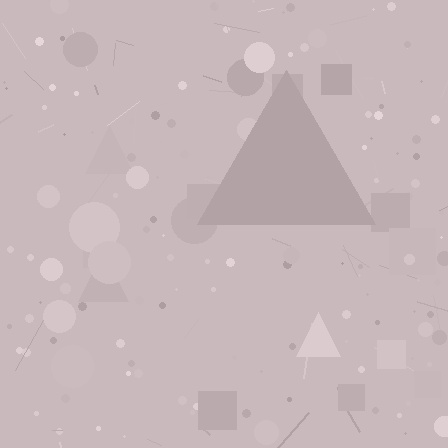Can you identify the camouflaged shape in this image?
The camouflaged shape is a triangle.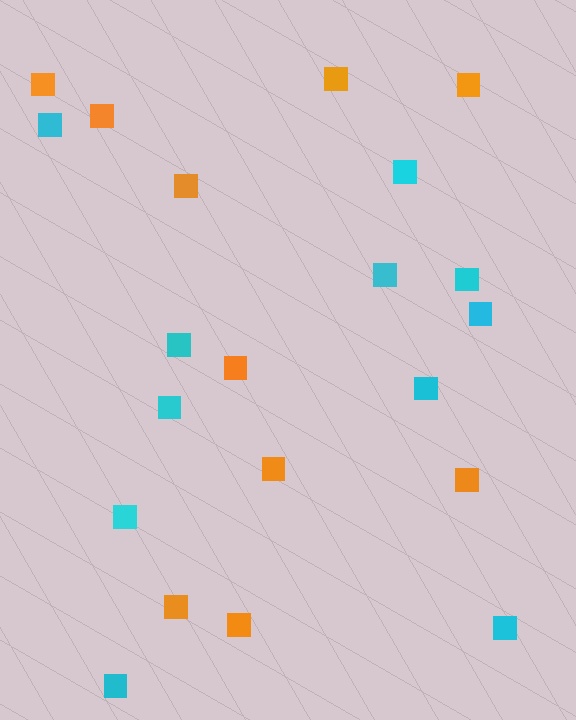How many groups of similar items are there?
There are 2 groups: one group of cyan squares (11) and one group of orange squares (10).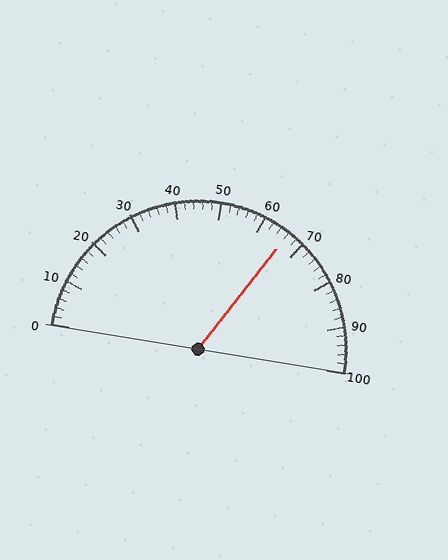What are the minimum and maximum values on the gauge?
The gauge ranges from 0 to 100.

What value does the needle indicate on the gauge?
The needle indicates approximately 66.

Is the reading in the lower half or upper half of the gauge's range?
The reading is in the upper half of the range (0 to 100).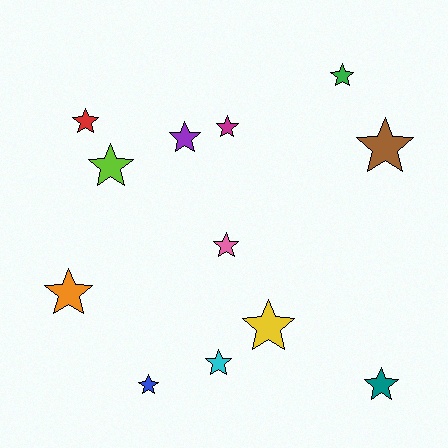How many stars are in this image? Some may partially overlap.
There are 12 stars.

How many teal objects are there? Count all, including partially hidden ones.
There is 1 teal object.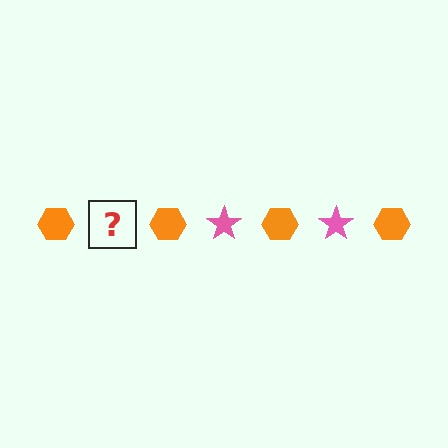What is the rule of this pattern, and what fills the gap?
The rule is that the pattern alternates between orange hexagon and pink star. The gap should be filled with a pink star.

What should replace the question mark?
The question mark should be replaced with a pink star.